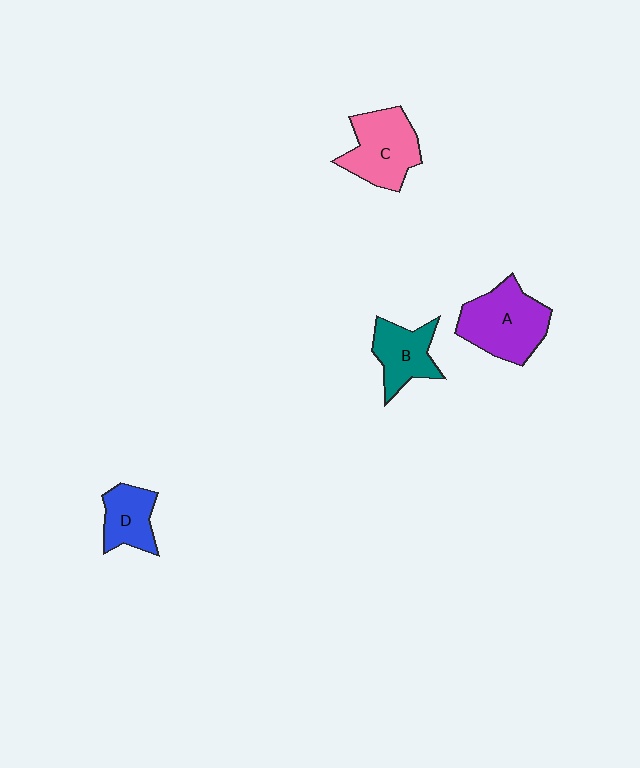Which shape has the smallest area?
Shape D (blue).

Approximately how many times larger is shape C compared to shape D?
Approximately 1.5 times.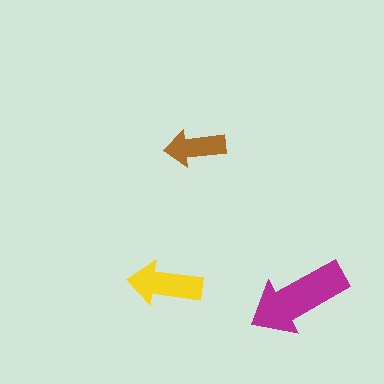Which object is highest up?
The brown arrow is topmost.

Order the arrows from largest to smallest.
the magenta one, the yellow one, the brown one.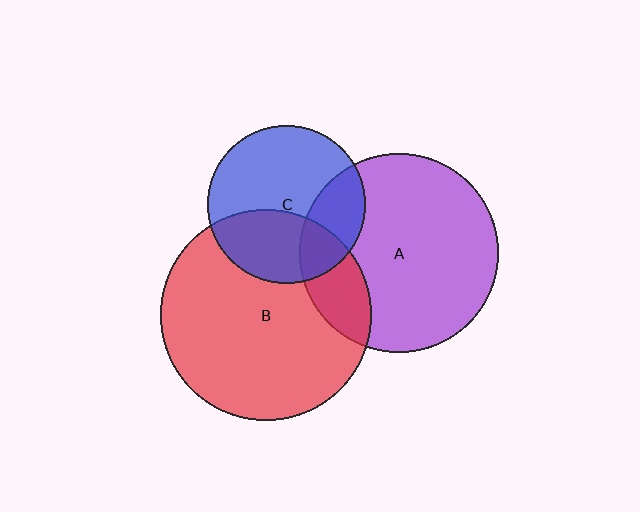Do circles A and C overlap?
Yes.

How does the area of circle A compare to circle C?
Approximately 1.6 times.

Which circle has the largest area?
Circle B (red).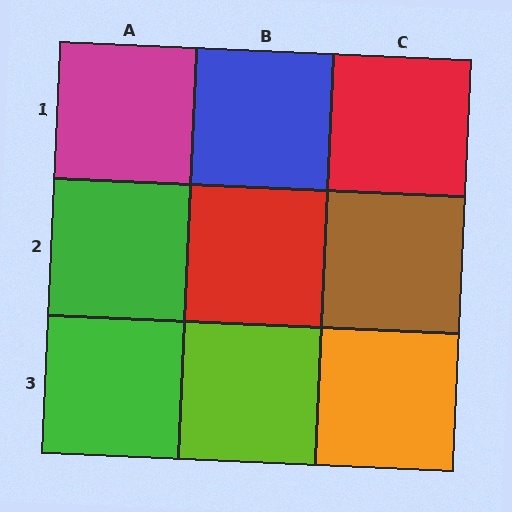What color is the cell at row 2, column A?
Green.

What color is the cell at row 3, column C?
Orange.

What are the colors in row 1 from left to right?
Magenta, blue, red.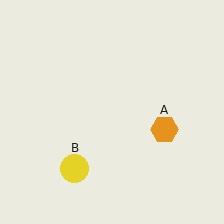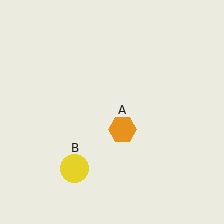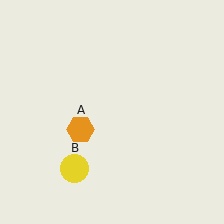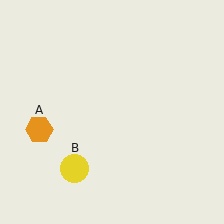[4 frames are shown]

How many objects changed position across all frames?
1 object changed position: orange hexagon (object A).